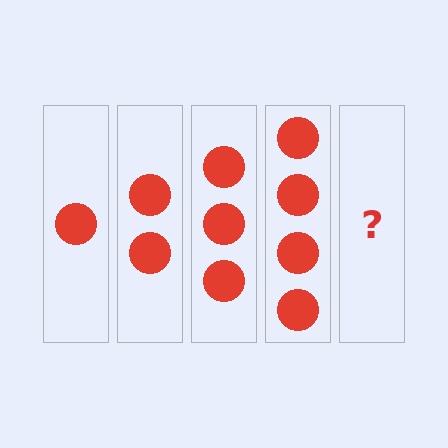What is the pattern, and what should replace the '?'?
The pattern is that each step adds one more circle. The '?' should be 5 circles.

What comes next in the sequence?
The next element should be 5 circles.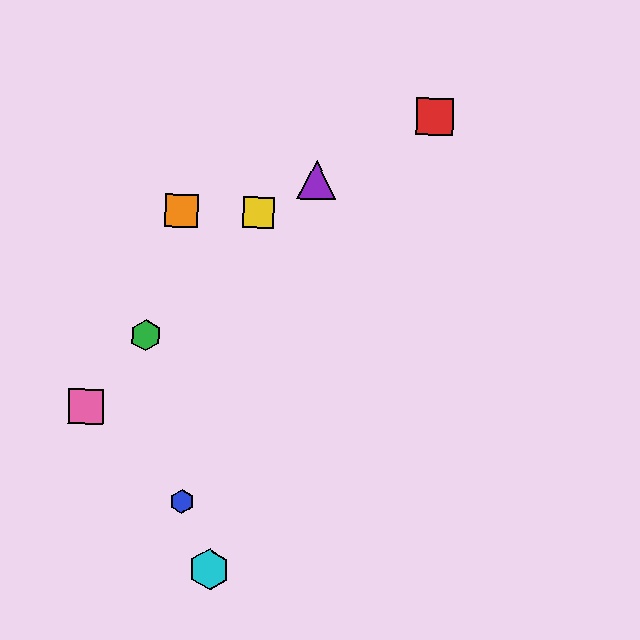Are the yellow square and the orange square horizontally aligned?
Yes, both are at y≈213.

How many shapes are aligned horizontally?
2 shapes (the yellow square, the orange square) are aligned horizontally.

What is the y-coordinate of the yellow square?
The yellow square is at y≈213.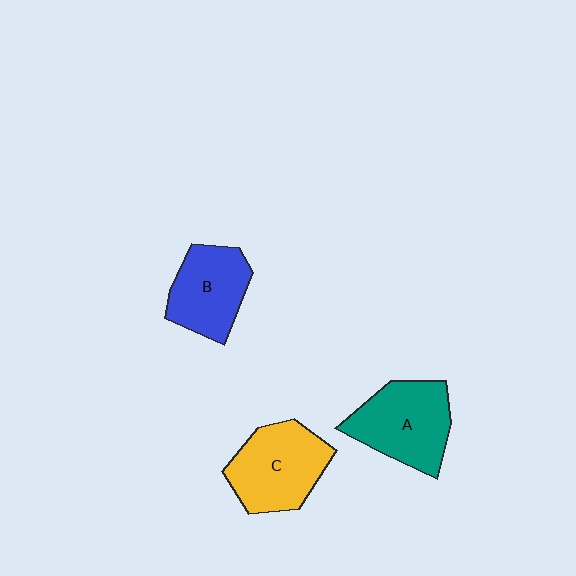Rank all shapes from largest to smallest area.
From largest to smallest: A (teal), C (yellow), B (blue).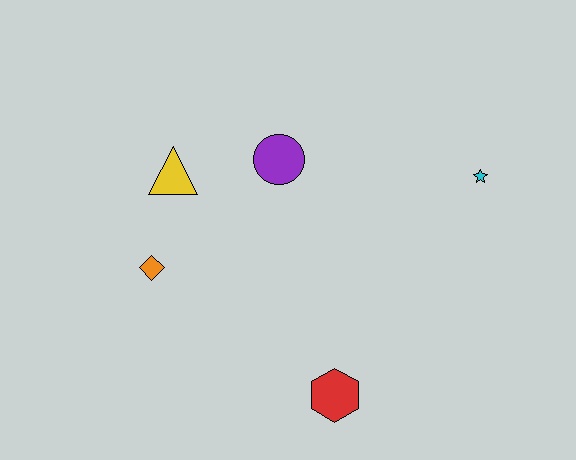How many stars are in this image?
There is 1 star.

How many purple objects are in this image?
There is 1 purple object.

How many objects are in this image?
There are 5 objects.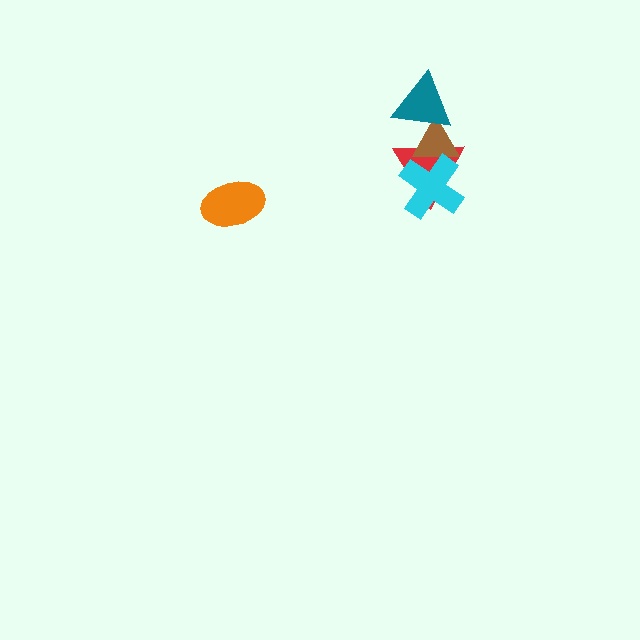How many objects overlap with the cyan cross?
2 objects overlap with the cyan cross.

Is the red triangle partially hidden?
Yes, it is partially covered by another shape.